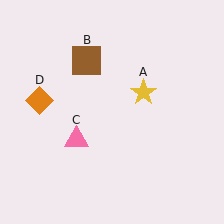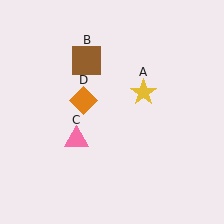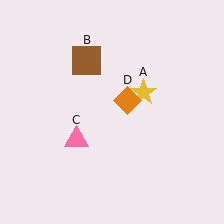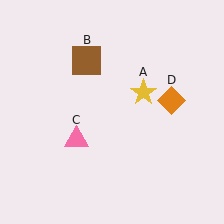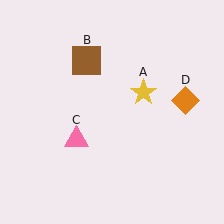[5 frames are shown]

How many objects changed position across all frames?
1 object changed position: orange diamond (object D).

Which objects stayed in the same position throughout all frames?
Yellow star (object A) and brown square (object B) and pink triangle (object C) remained stationary.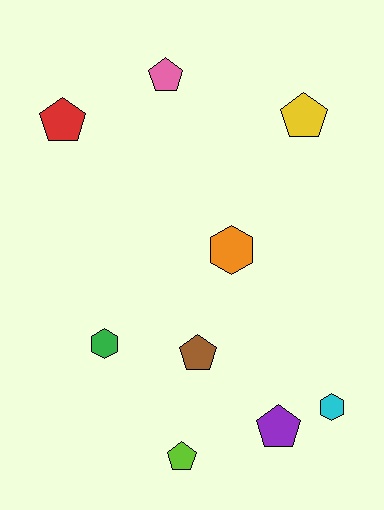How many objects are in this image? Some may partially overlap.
There are 9 objects.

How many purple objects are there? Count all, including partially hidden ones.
There is 1 purple object.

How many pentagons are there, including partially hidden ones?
There are 6 pentagons.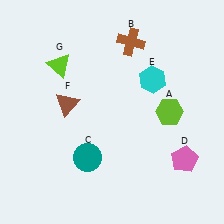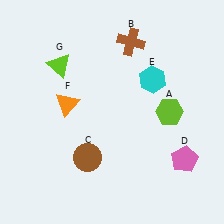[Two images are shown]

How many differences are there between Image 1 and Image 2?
There are 2 differences between the two images.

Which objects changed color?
C changed from teal to brown. F changed from brown to orange.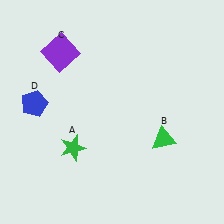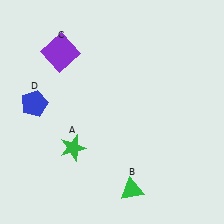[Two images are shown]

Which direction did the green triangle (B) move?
The green triangle (B) moved down.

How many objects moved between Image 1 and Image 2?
1 object moved between the two images.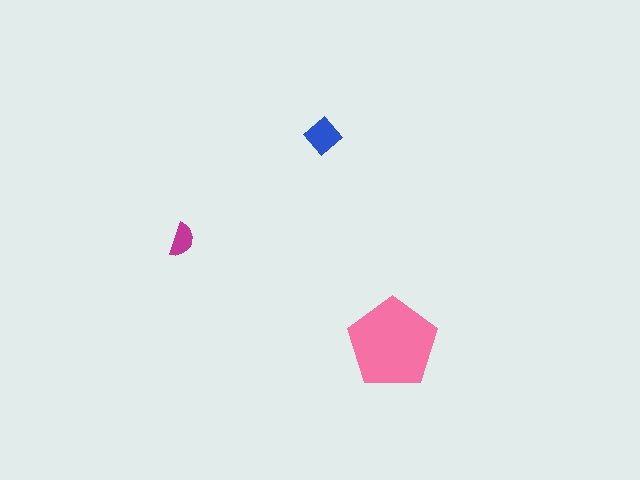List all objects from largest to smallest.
The pink pentagon, the blue diamond, the magenta semicircle.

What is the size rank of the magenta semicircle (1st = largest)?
3rd.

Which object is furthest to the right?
The pink pentagon is rightmost.